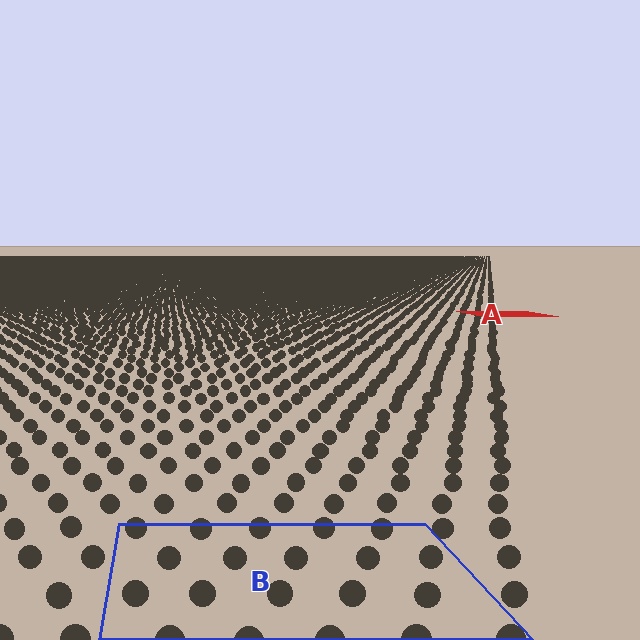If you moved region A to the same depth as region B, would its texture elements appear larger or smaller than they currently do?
They would appear larger. At a closer depth, the same texture elements are projected at a bigger on-screen size.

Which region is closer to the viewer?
Region B is closer. The texture elements there are larger and more spread out.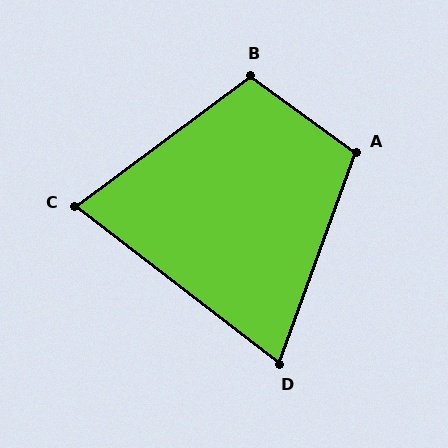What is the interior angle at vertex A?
Approximately 106 degrees (obtuse).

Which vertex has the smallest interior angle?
D, at approximately 72 degrees.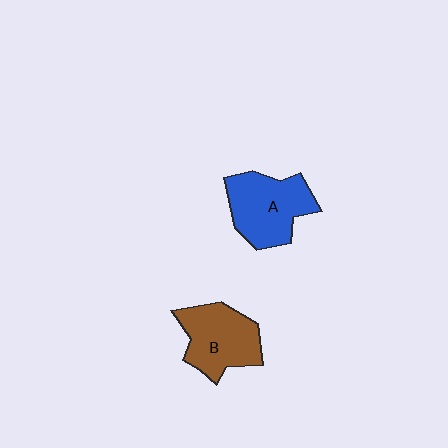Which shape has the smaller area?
Shape B (brown).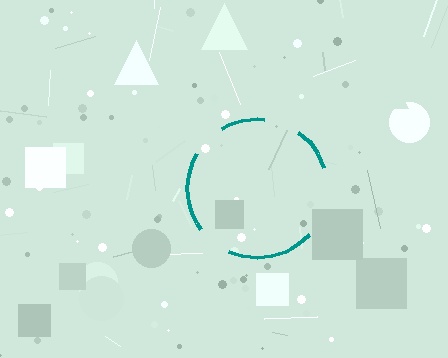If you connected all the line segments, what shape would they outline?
They would outline a circle.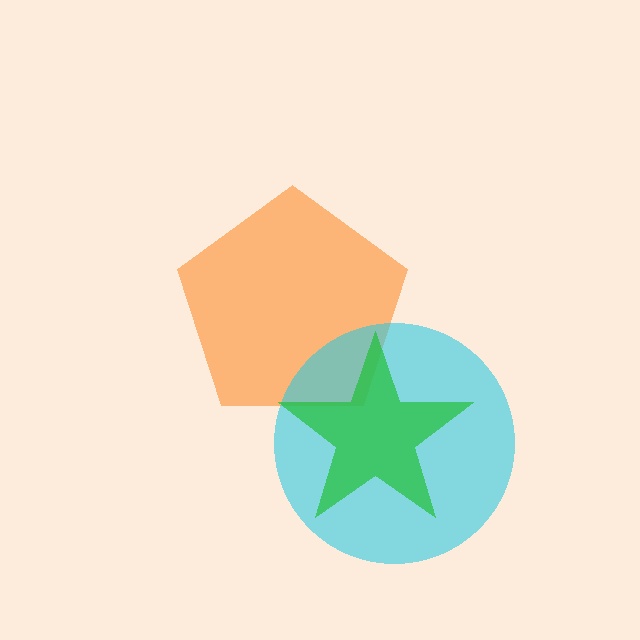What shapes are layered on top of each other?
The layered shapes are: an orange pentagon, a cyan circle, a green star.